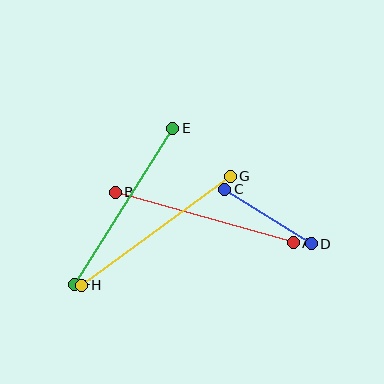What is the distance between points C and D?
The distance is approximately 102 pixels.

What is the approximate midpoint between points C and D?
The midpoint is at approximately (268, 216) pixels.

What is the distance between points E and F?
The distance is approximately 184 pixels.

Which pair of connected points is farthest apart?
Points A and B are farthest apart.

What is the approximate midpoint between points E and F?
The midpoint is at approximately (123, 207) pixels.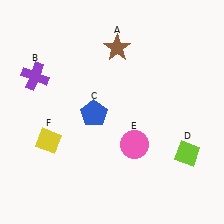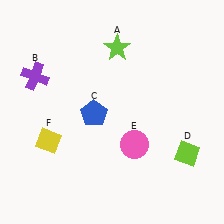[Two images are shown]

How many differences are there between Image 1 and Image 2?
There is 1 difference between the two images.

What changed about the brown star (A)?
In Image 1, A is brown. In Image 2, it changed to lime.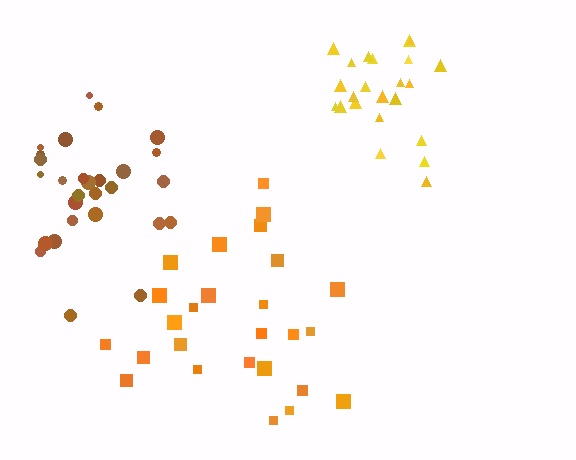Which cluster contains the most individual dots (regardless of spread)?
Brown (28).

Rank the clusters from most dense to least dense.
yellow, brown, orange.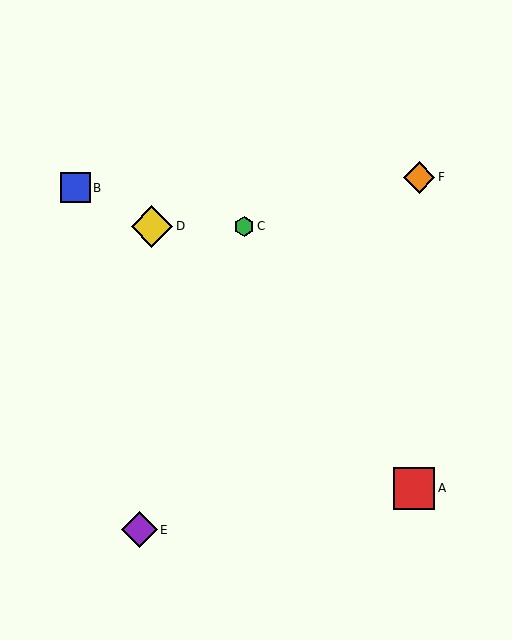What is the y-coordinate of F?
Object F is at y≈177.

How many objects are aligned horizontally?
2 objects (C, D) are aligned horizontally.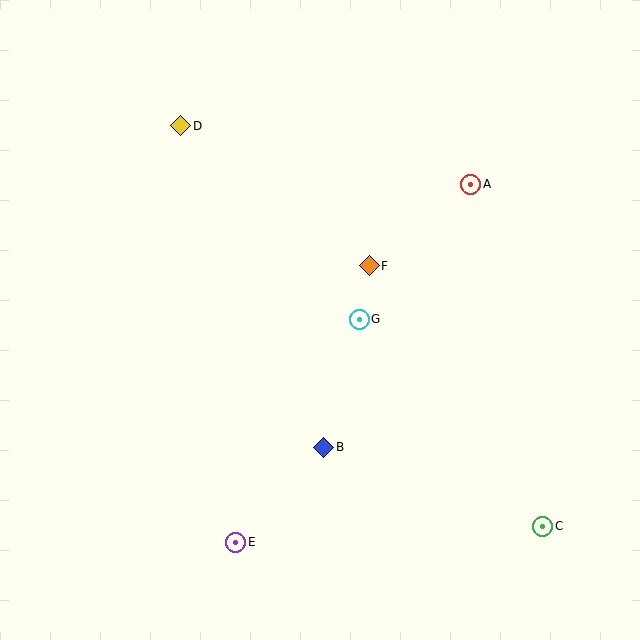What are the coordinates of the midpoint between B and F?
The midpoint between B and F is at (346, 356).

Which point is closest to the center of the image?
Point G at (359, 319) is closest to the center.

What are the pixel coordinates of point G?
Point G is at (359, 319).